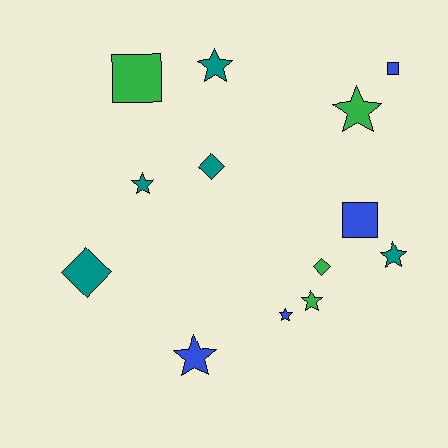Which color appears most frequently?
Teal, with 5 objects.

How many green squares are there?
There is 1 green square.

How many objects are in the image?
There are 13 objects.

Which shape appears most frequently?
Star, with 7 objects.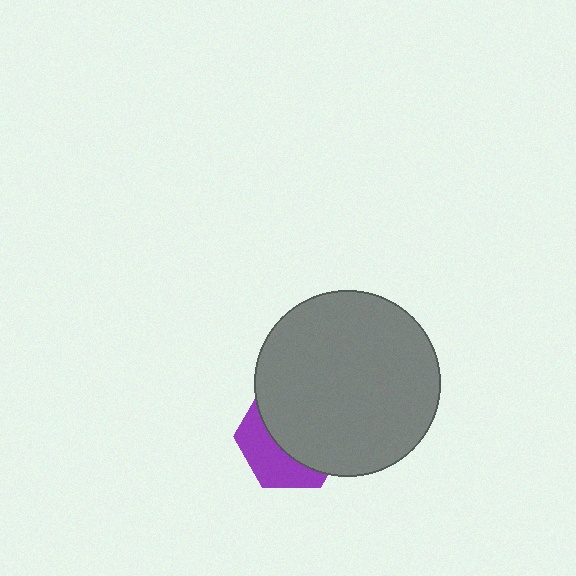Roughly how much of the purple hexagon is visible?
A small part of it is visible (roughly 37%).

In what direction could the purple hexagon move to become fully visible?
The purple hexagon could move toward the lower-left. That would shift it out from behind the gray circle entirely.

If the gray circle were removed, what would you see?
You would see the complete purple hexagon.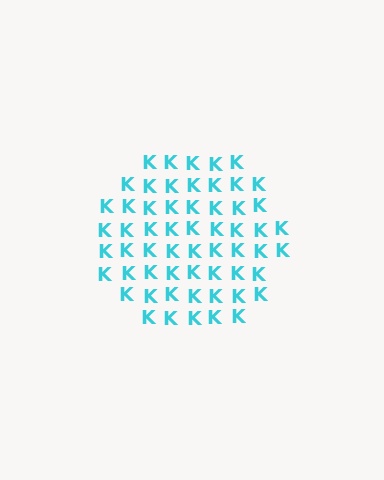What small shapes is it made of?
It is made of small letter K's.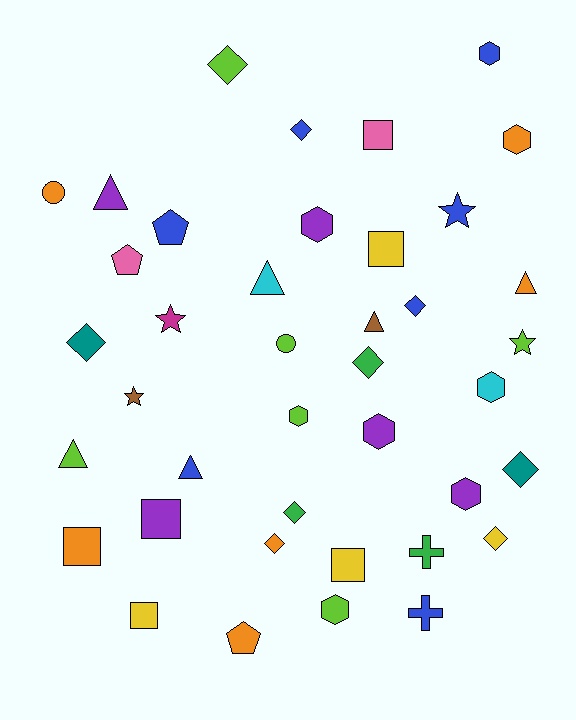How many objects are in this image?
There are 40 objects.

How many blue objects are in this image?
There are 7 blue objects.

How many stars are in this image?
There are 4 stars.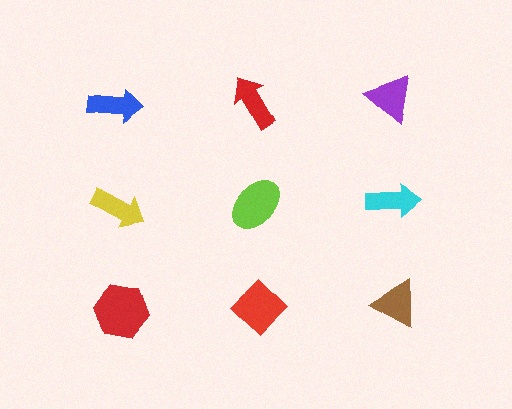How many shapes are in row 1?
3 shapes.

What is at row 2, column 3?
A cyan arrow.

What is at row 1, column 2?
A red arrow.